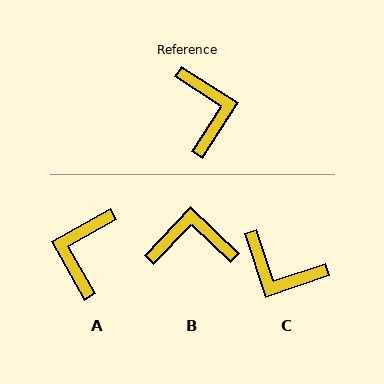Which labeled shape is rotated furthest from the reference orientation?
A, about 152 degrees away.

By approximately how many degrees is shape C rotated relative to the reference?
Approximately 129 degrees clockwise.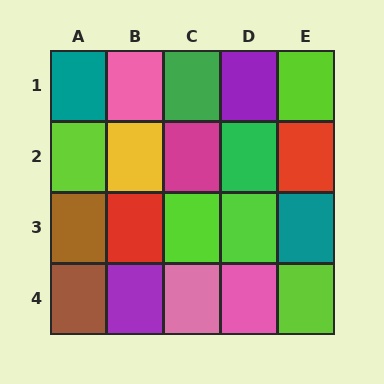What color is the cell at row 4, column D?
Pink.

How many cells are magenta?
1 cell is magenta.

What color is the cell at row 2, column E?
Red.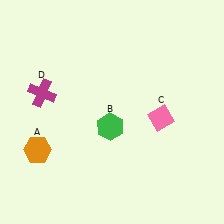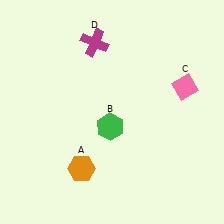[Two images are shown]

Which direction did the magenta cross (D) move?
The magenta cross (D) moved right.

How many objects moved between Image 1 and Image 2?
3 objects moved between the two images.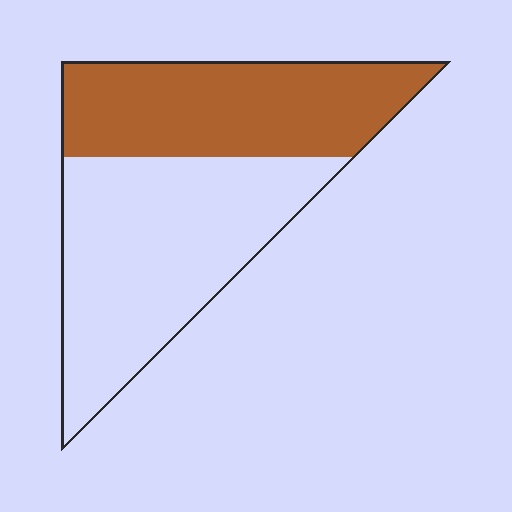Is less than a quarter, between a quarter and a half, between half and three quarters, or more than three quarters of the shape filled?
Between a quarter and a half.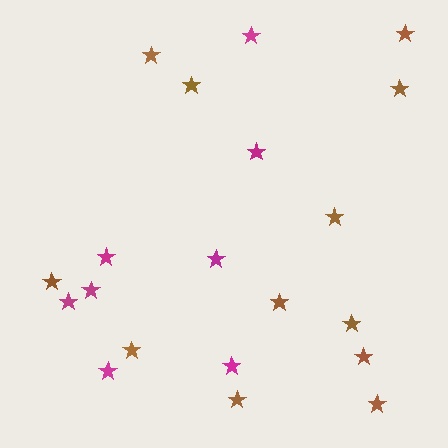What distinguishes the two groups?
There are 2 groups: one group of magenta stars (8) and one group of brown stars (12).